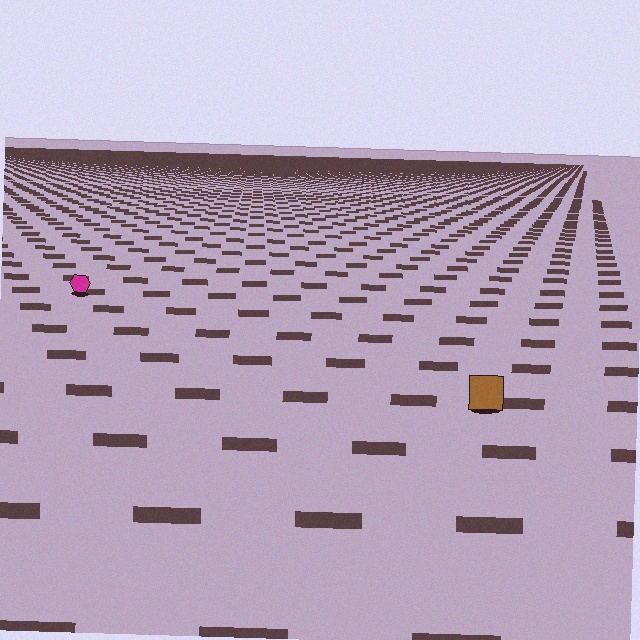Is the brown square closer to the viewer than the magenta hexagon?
Yes. The brown square is closer — you can tell from the texture gradient: the ground texture is coarser near it.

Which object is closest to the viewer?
The brown square is closest. The texture marks near it are larger and more spread out.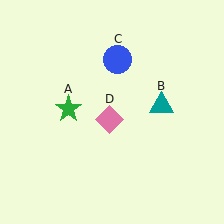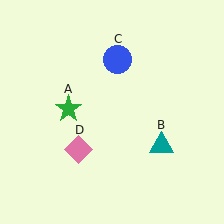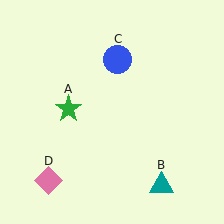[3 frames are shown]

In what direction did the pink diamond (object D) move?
The pink diamond (object D) moved down and to the left.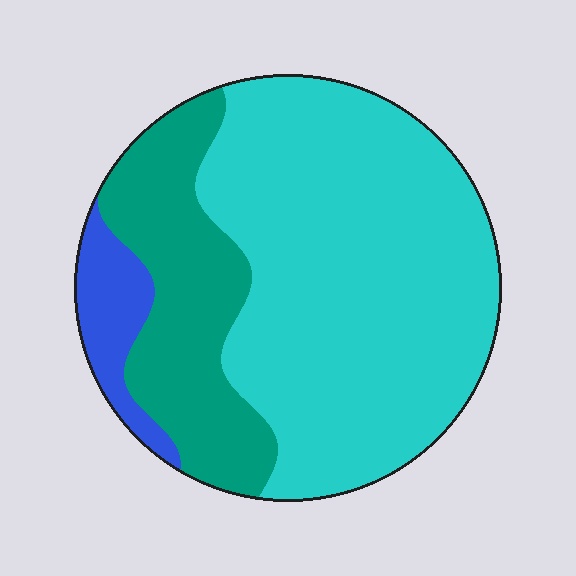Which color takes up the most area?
Cyan, at roughly 65%.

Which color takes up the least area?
Blue, at roughly 10%.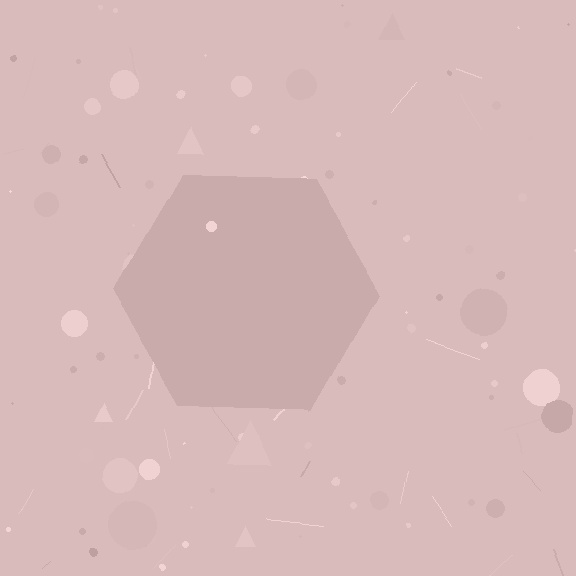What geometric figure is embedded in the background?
A hexagon is embedded in the background.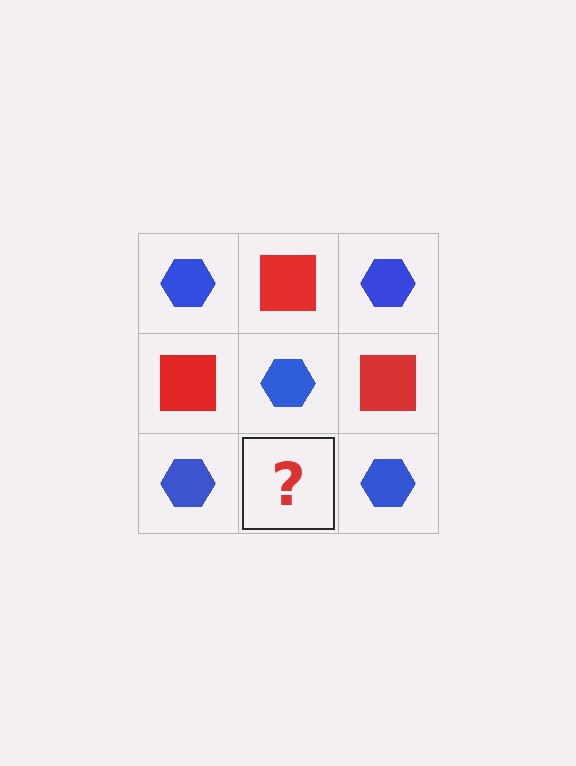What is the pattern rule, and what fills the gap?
The rule is that it alternates blue hexagon and red square in a checkerboard pattern. The gap should be filled with a red square.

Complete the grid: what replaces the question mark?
The question mark should be replaced with a red square.